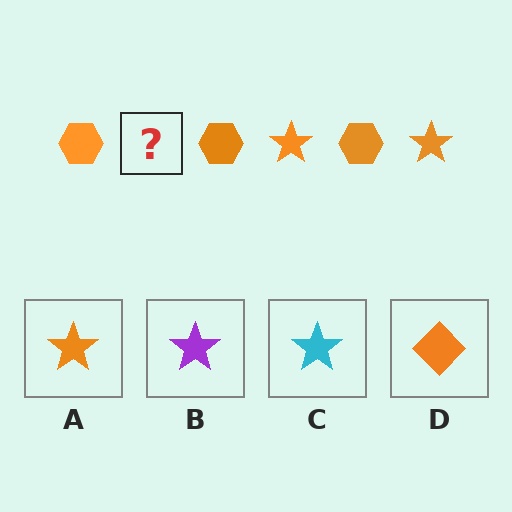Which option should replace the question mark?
Option A.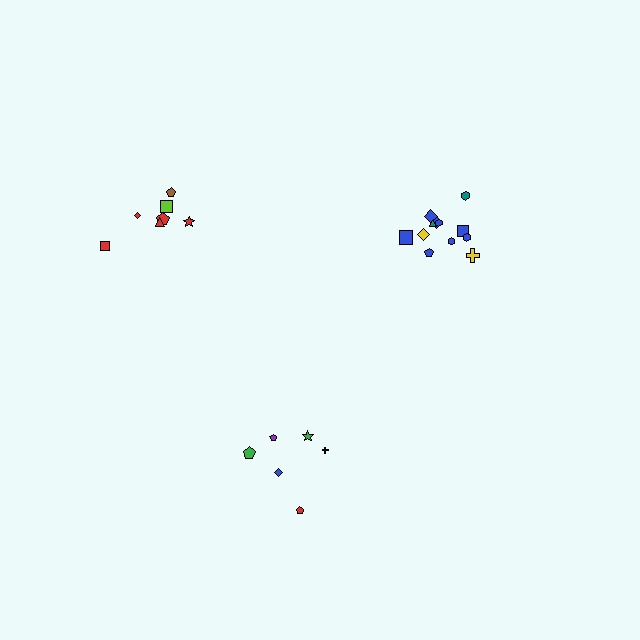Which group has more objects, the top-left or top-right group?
The top-right group.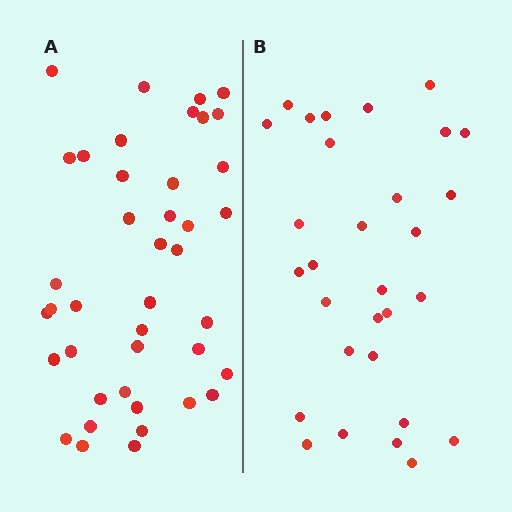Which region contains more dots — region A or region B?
Region A (the left region) has more dots.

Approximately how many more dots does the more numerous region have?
Region A has roughly 12 or so more dots than region B.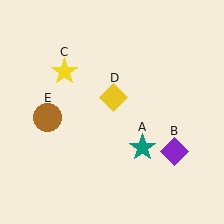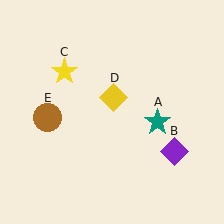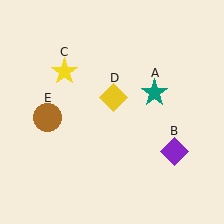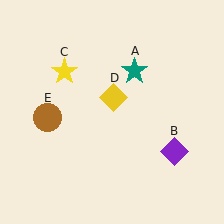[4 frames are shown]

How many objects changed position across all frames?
1 object changed position: teal star (object A).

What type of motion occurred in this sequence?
The teal star (object A) rotated counterclockwise around the center of the scene.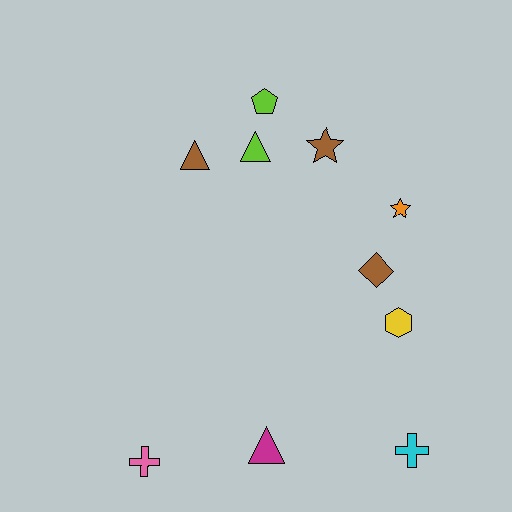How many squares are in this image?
There are no squares.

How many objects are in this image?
There are 10 objects.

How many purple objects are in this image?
There are no purple objects.